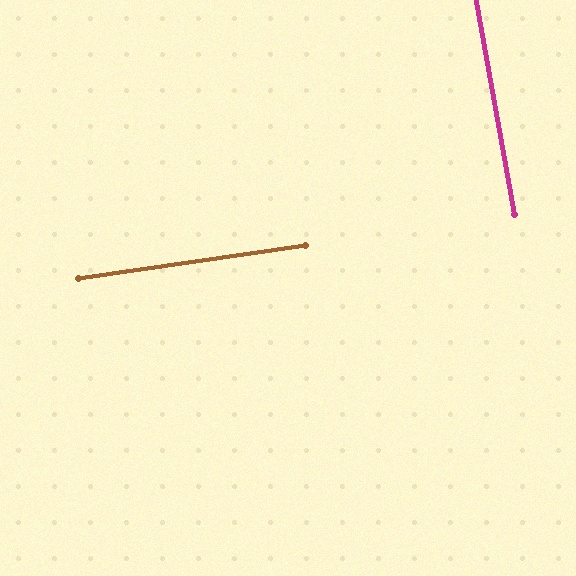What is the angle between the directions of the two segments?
Approximately 88 degrees.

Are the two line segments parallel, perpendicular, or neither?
Perpendicular — they meet at approximately 88°.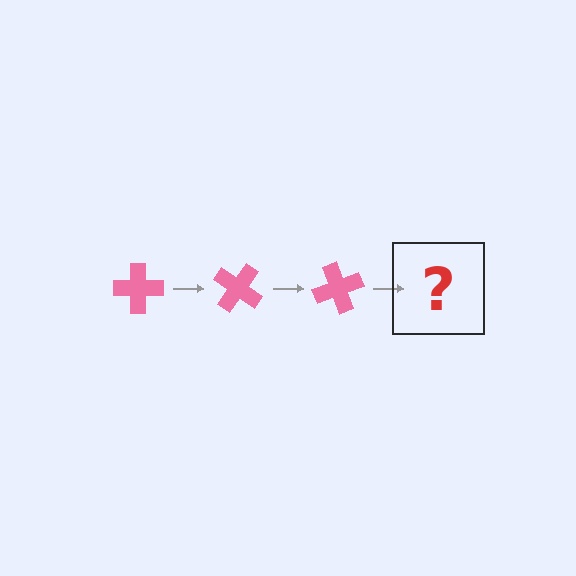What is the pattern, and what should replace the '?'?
The pattern is that the cross rotates 35 degrees each step. The '?' should be a pink cross rotated 105 degrees.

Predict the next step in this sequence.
The next step is a pink cross rotated 105 degrees.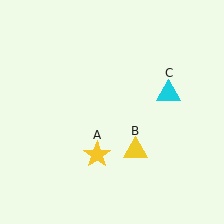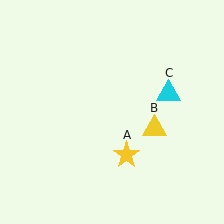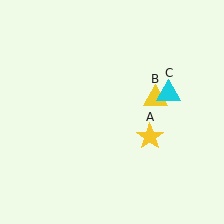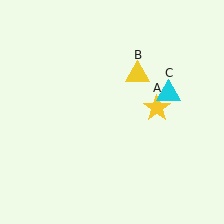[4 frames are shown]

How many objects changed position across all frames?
2 objects changed position: yellow star (object A), yellow triangle (object B).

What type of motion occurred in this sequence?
The yellow star (object A), yellow triangle (object B) rotated counterclockwise around the center of the scene.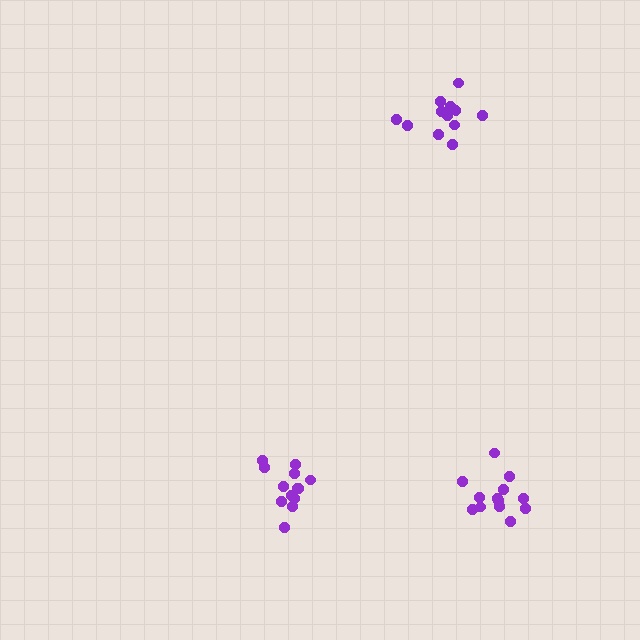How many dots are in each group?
Group 1: 13 dots, Group 2: 13 dots, Group 3: 12 dots (38 total).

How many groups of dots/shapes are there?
There are 3 groups.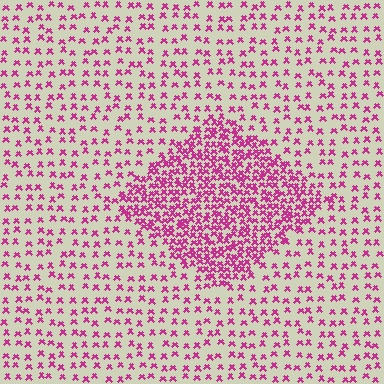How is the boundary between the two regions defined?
The boundary is defined by a change in element density (approximately 2.6x ratio). All elements are the same color, size, and shape.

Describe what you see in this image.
The image contains small magenta elements arranged at two different densities. A diamond-shaped region is visible where the elements are more densely packed than the surrounding area.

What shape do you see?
I see a diamond.